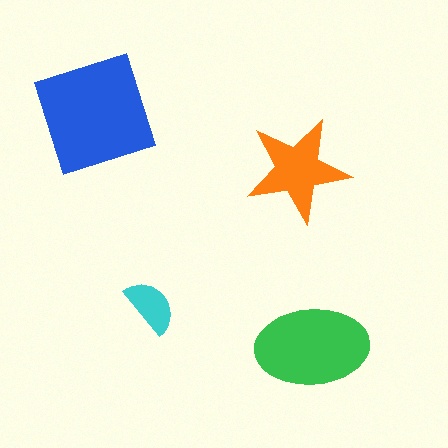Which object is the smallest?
The cyan semicircle.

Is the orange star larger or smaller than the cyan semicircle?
Larger.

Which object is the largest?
The blue square.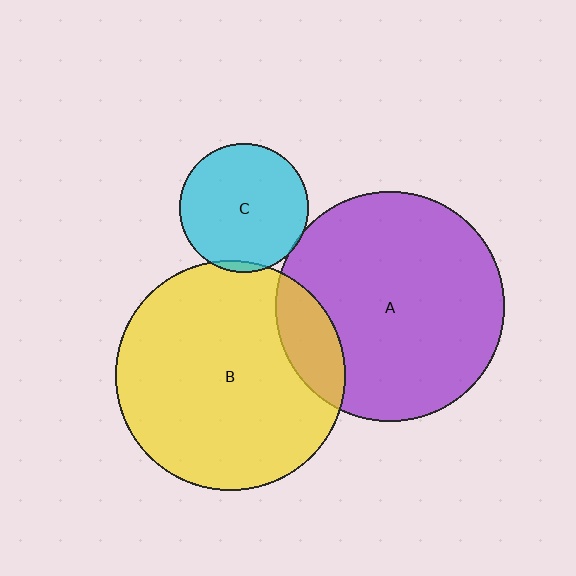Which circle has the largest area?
Circle B (yellow).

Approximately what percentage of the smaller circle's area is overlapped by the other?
Approximately 5%.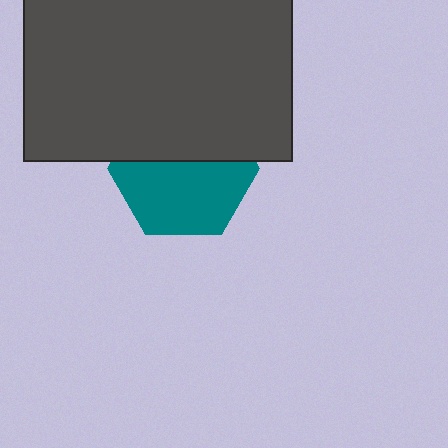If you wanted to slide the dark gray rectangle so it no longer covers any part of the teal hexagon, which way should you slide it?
Slide it up — that is the most direct way to separate the two shapes.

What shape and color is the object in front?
The object in front is a dark gray rectangle.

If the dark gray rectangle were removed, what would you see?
You would see the complete teal hexagon.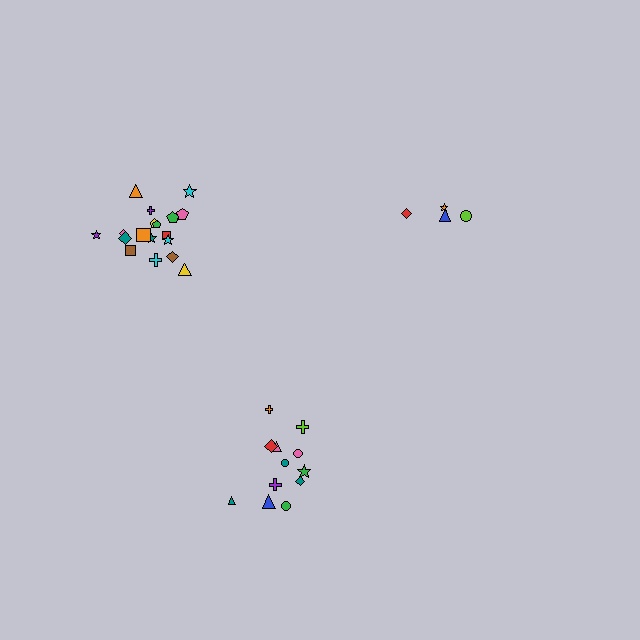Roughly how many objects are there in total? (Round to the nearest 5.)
Roughly 35 objects in total.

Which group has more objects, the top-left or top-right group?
The top-left group.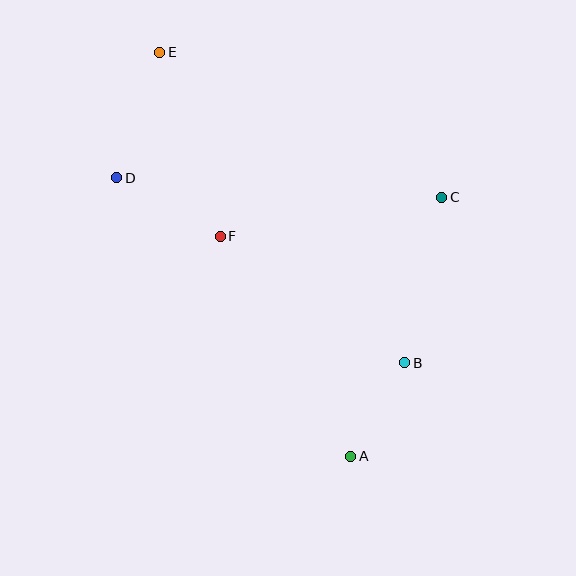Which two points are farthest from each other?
Points A and E are farthest from each other.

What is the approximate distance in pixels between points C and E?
The distance between C and E is approximately 317 pixels.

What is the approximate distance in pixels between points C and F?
The distance between C and F is approximately 225 pixels.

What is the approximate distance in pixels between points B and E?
The distance between B and E is approximately 395 pixels.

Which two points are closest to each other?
Points A and B are closest to each other.